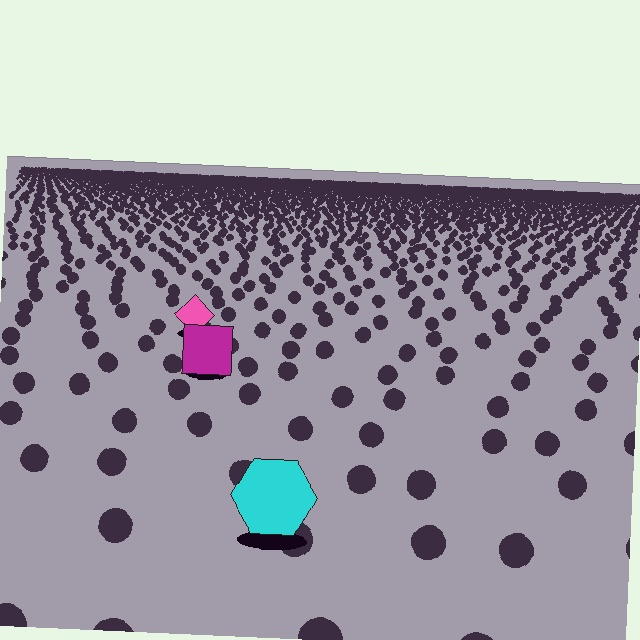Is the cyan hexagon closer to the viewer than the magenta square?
Yes. The cyan hexagon is closer — you can tell from the texture gradient: the ground texture is coarser near it.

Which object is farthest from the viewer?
The pink diamond is farthest from the viewer. It appears smaller and the ground texture around it is denser.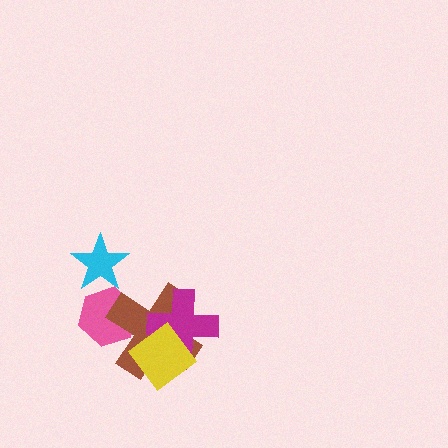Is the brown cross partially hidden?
Yes, it is partially covered by another shape.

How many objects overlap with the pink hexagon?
2 objects overlap with the pink hexagon.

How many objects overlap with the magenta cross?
2 objects overlap with the magenta cross.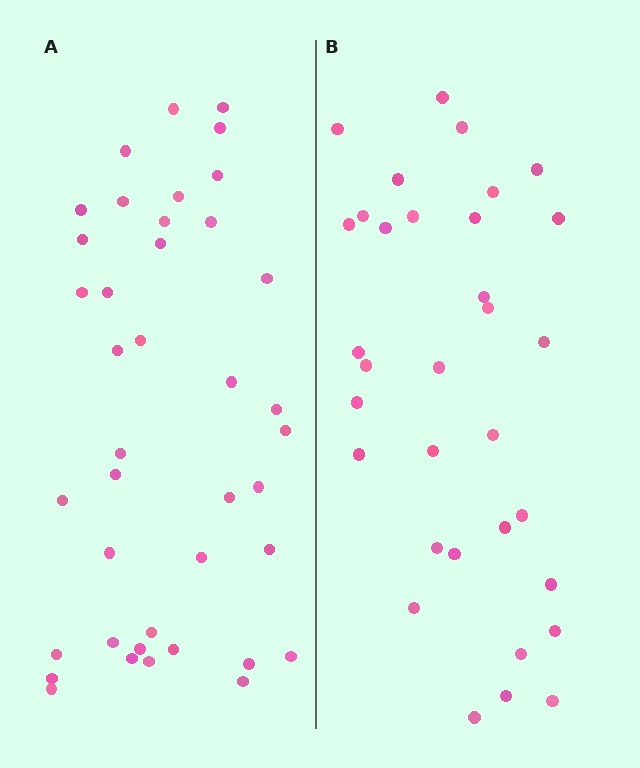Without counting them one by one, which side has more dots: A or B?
Region A (the left region) has more dots.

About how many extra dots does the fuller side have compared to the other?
Region A has roughly 8 or so more dots than region B.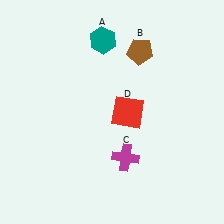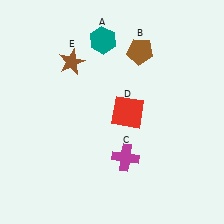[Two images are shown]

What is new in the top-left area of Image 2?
A brown star (E) was added in the top-left area of Image 2.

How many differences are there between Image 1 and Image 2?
There is 1 difference between the two images.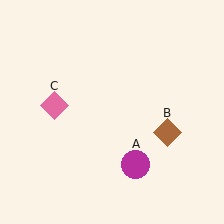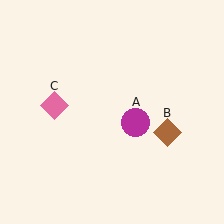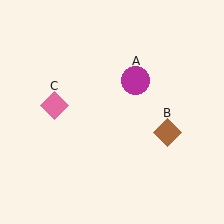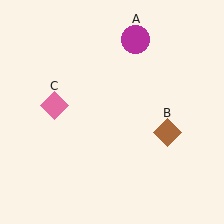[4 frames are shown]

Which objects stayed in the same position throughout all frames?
Brown diamond (object B) and pink diamond (object C) remained stationary.